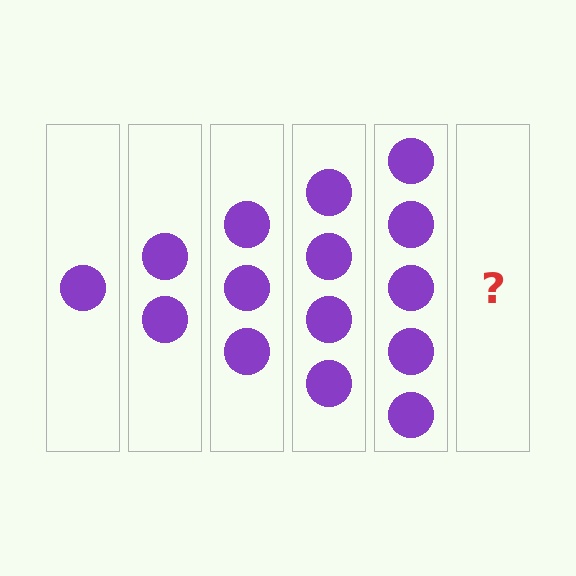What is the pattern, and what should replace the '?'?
The pattern is that each step adds one more circle. The '?' should be 6 circles.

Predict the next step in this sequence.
The next step is 6 circles.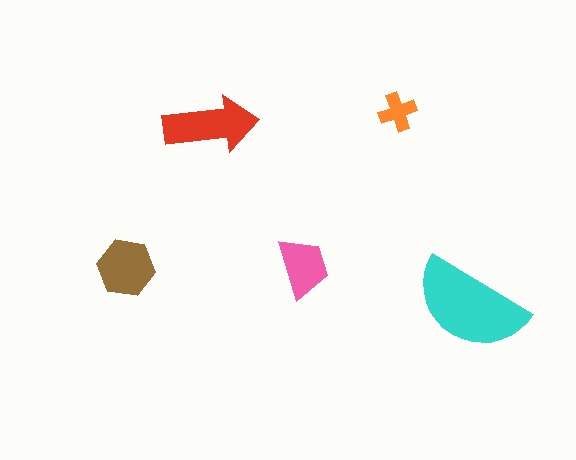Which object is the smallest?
The orange cross.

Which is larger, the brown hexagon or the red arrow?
The red arrow.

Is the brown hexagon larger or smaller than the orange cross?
Larger.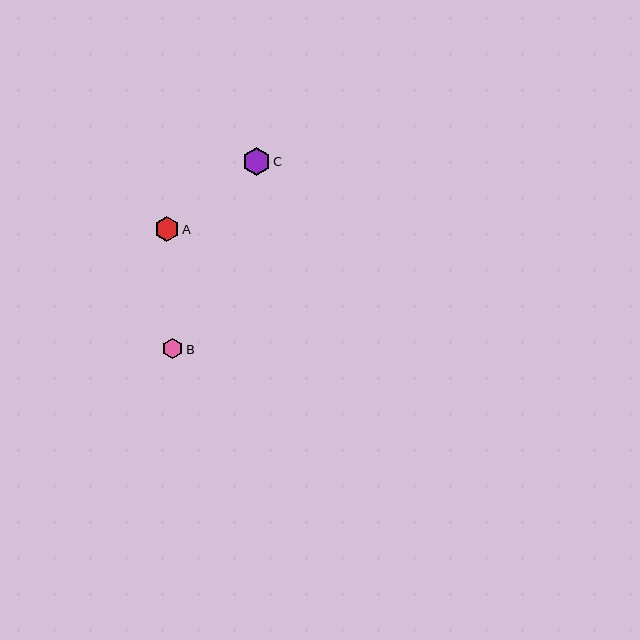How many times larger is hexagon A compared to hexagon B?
Hexagon A is approximately 1.2 times the size of hexagon B.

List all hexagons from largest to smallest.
From largest to smallest: C, A, B.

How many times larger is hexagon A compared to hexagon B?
Hexagon A is approximately 1.2 times the size of hexagon B.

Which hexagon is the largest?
Hexagon C is the largest with a size of approximately 27 pixels.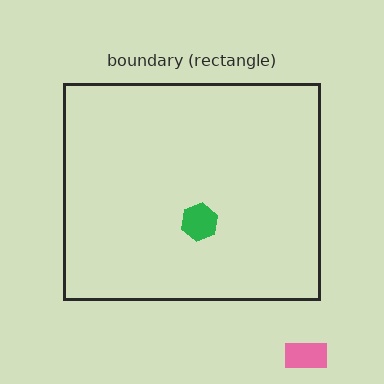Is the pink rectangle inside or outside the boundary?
Outside.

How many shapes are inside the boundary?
1 inside, 1 outside.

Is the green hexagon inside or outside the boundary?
Inside.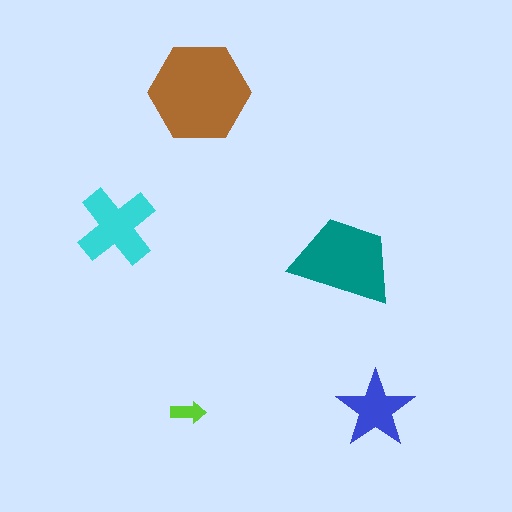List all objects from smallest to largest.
The lime arrow, the blue star, the cyan cross, the teal trapezoid, the brown hexagon.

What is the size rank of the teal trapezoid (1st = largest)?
2nd.